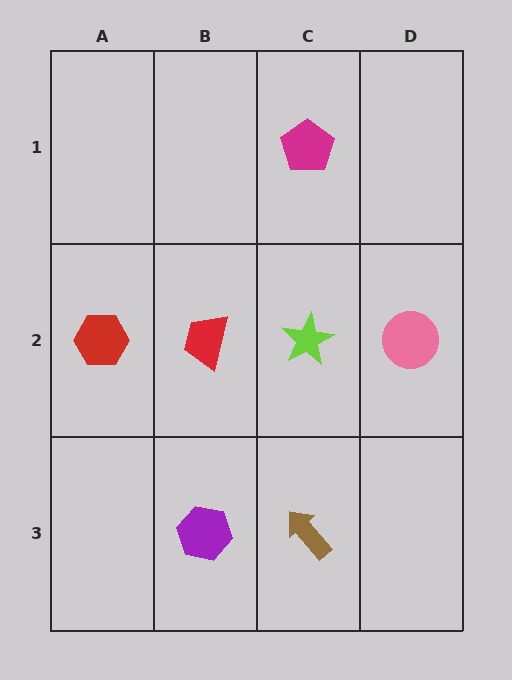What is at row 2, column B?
A red trapezoid.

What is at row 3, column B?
A purple hexagon.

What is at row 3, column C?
A brown arrow.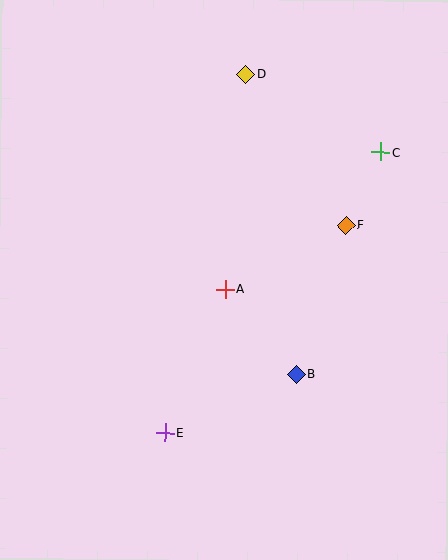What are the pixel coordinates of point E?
Point E is at (165, 433).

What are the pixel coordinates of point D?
Point D is at (246, 75).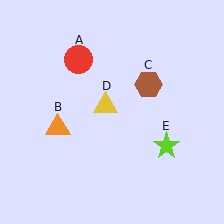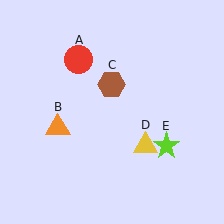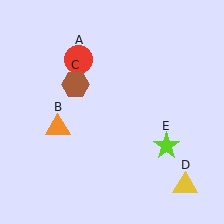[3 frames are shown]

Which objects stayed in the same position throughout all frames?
Red circle (object A) and orange triangle (object B) and lime star (object E) remained stationary.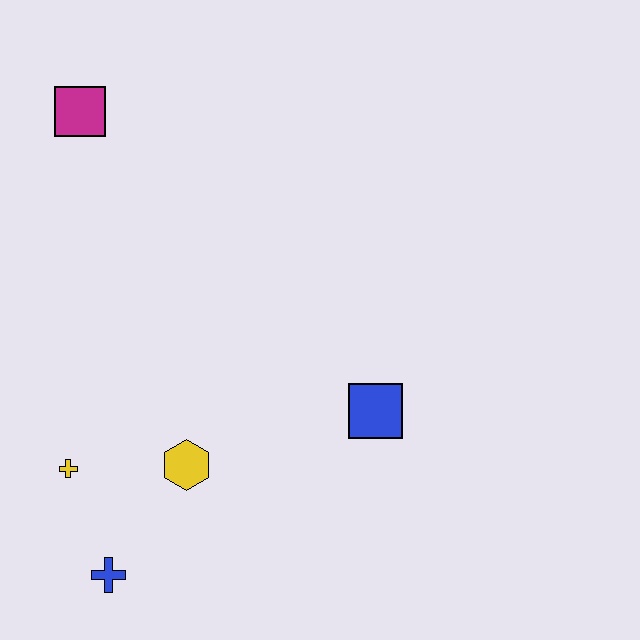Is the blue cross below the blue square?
Yes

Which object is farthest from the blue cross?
The magenta square is farthest from the blue cross.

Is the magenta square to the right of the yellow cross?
Yes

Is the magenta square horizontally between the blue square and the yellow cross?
Yes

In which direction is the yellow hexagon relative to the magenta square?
The yellow hexagon is below the magenta square.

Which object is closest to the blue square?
The yellow hexagon is closest to the blue square.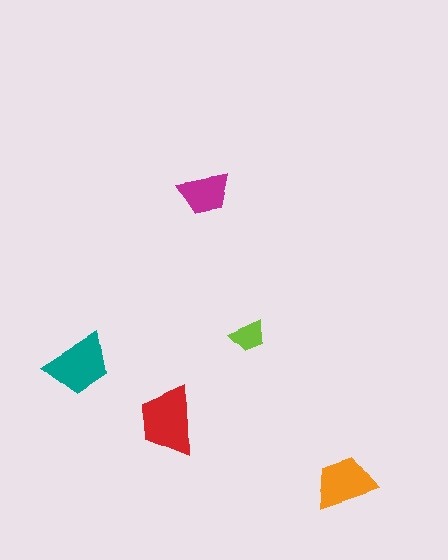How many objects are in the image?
There are 5 objects in the image.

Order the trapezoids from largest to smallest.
the red one, the teal one, the orange one, the magenta one, the lime one.